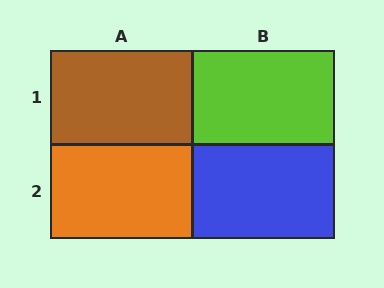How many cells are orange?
1 cell is orange.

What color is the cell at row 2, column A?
Orange.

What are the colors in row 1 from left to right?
Brown, lime.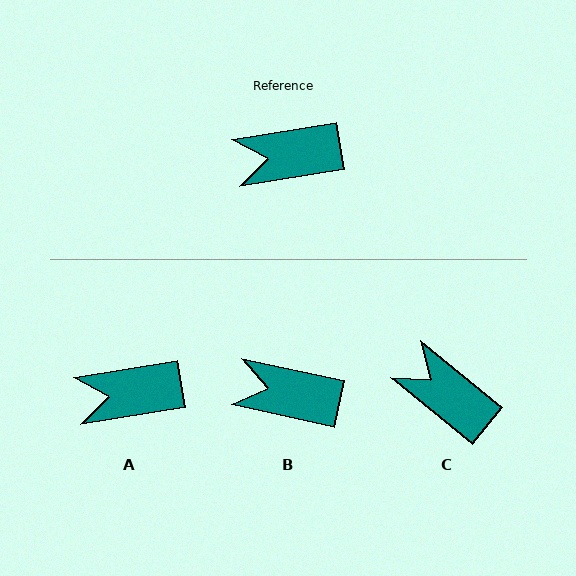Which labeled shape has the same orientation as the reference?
A.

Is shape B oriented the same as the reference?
No, it is off by about 21 degrees.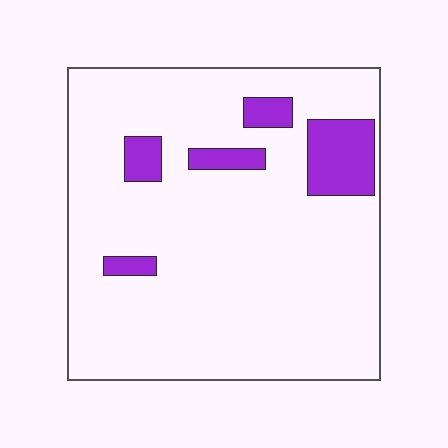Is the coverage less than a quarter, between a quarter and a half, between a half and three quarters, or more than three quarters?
Less than a quarter.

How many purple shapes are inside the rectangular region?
5.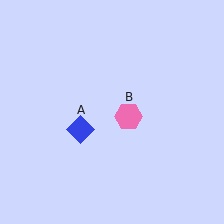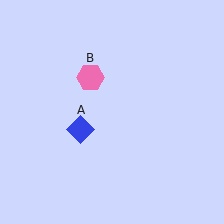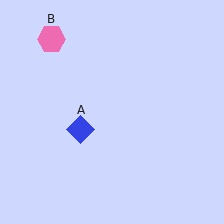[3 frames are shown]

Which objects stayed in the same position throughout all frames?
Blue diamond (object A) remained stationary.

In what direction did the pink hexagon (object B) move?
The pink hexagon (object B) moved up and to the left.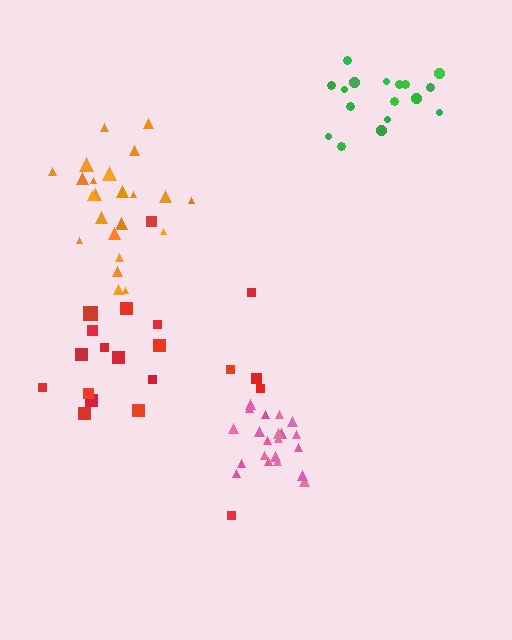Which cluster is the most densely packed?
Pink.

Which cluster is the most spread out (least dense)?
Red.